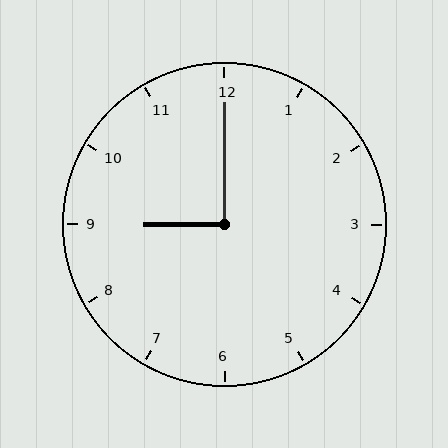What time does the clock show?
9:00.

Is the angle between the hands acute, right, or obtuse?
It is right.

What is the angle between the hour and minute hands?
Approximately 90 degrees.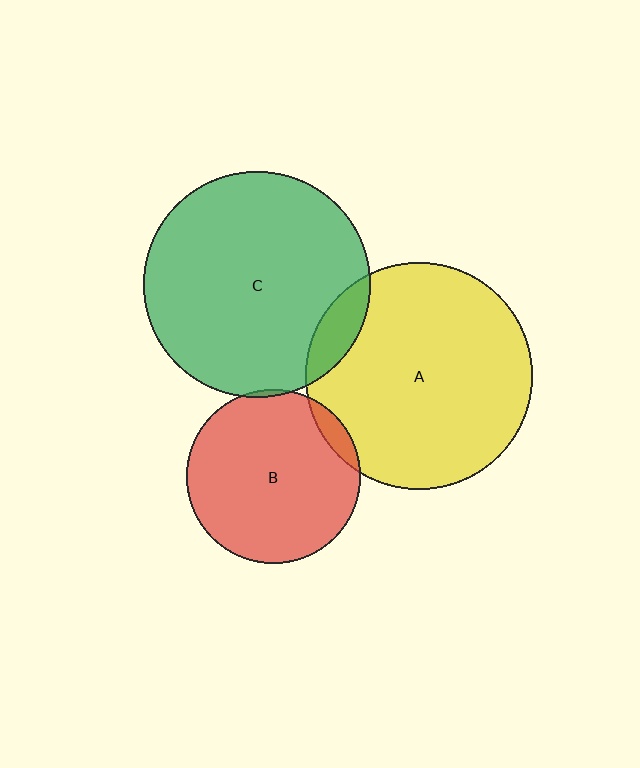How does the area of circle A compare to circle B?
Approximately 1.7 times.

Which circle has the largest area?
Circle A (yellow).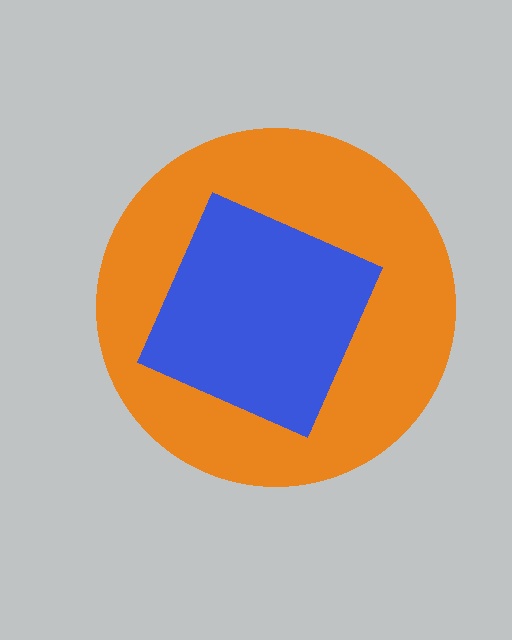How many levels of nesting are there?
2.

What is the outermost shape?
The orange circle.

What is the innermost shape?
The blue diamond.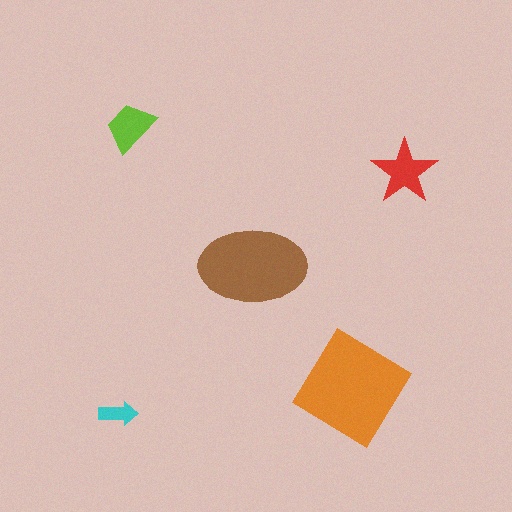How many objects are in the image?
There are 5 objects in the image.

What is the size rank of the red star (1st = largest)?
3rd.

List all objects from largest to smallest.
The orange diamond, the brown ellipse, the red star, the lime trapezoid, the cyan arrow.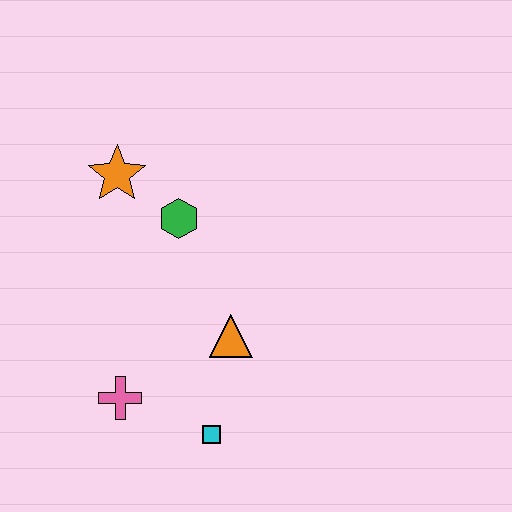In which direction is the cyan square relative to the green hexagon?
The cyan square is below the green hexagon.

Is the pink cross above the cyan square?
Yes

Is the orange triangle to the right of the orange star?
Yes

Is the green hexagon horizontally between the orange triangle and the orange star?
Yes